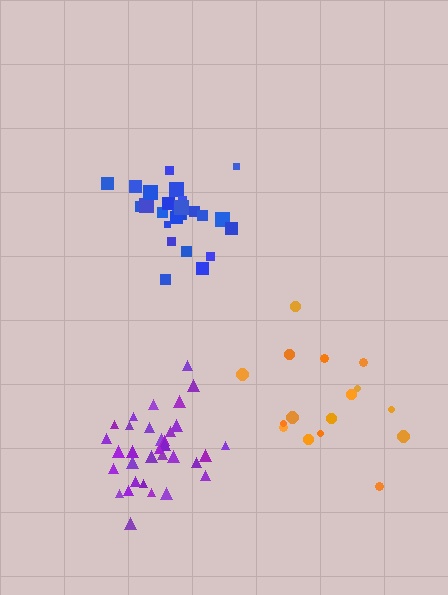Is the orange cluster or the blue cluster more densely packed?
Blue.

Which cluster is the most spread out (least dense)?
Orange.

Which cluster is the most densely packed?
Purple.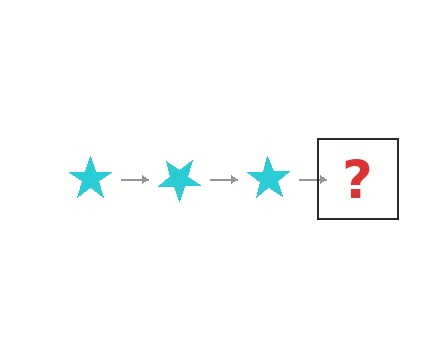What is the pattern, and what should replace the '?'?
The pattern is that the star rotates 35 degrees each step. The '?' should be a cyan star rotated 105 degrees.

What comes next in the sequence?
The next element should be a cyan star rotated 105 degrees.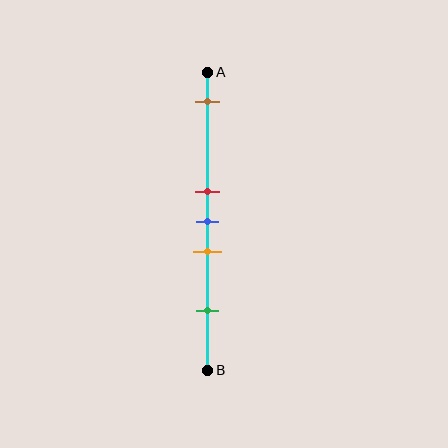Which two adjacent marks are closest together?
The red and blue marks are the closest adjacent pair.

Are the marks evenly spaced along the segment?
No, the marks are not evenly spaced.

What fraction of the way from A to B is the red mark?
The red mark is approximately 40% (0.4) of the way from A to B.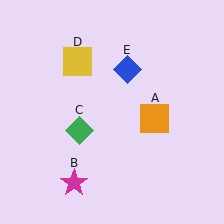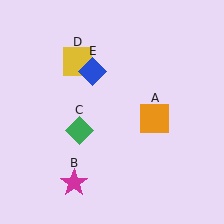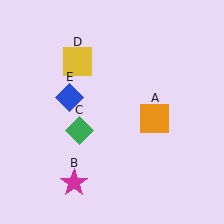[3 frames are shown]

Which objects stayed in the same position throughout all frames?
Orange square (object A) and magenta star (object B) and green diamond (object C) and yellow square (object D) remained stationary.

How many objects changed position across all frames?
1 object changed position: blue diamond (object E).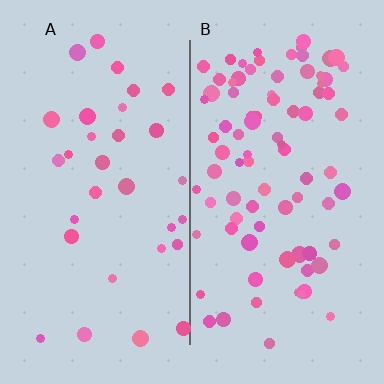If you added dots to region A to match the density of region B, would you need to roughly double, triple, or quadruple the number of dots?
Approximately triple.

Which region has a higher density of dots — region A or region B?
B (the right).